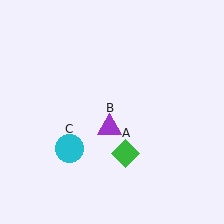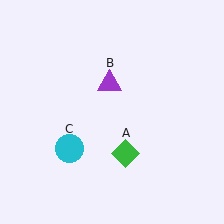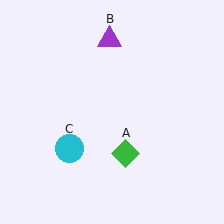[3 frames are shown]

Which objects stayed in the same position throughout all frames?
Green diamond (object A) and cyan circle (object C) remained stationary.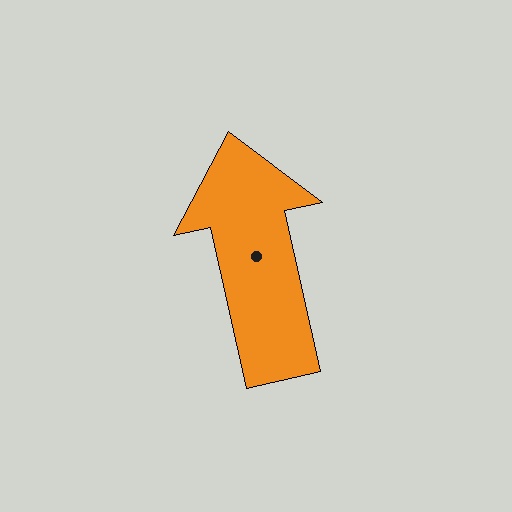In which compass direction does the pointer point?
North.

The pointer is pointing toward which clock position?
Roughly 12 o'clock.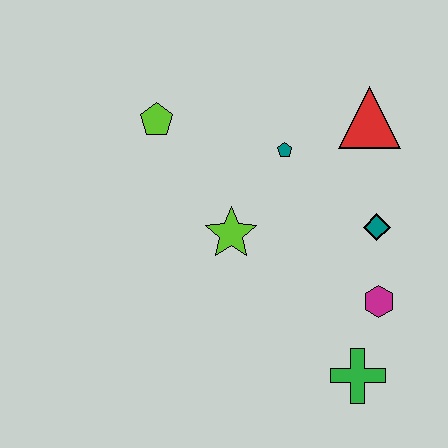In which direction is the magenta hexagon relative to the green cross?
The magenta hexagon is above the green cross.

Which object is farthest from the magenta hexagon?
The lime pentagon is farthest from the magenta hexagon.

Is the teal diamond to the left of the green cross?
No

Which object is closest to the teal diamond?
The magenta hexagon is closest to the teal diamond.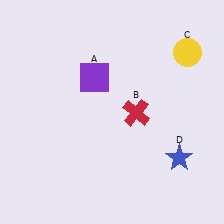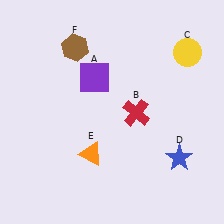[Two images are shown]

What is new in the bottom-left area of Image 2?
An orange triangle (E) was added in the bottom-left area of Image 2.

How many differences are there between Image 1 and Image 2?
There are 2 differences between the two images.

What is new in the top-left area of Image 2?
A brown hexagon (F) was added in the top-left area of Image 2.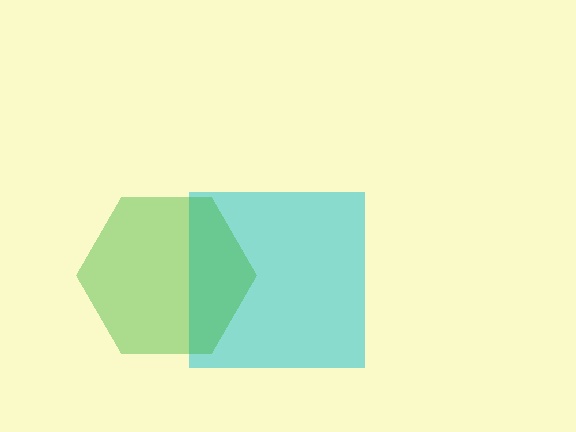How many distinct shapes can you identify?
There are 2 distinct shapes: a cyan square, a green hexagon.